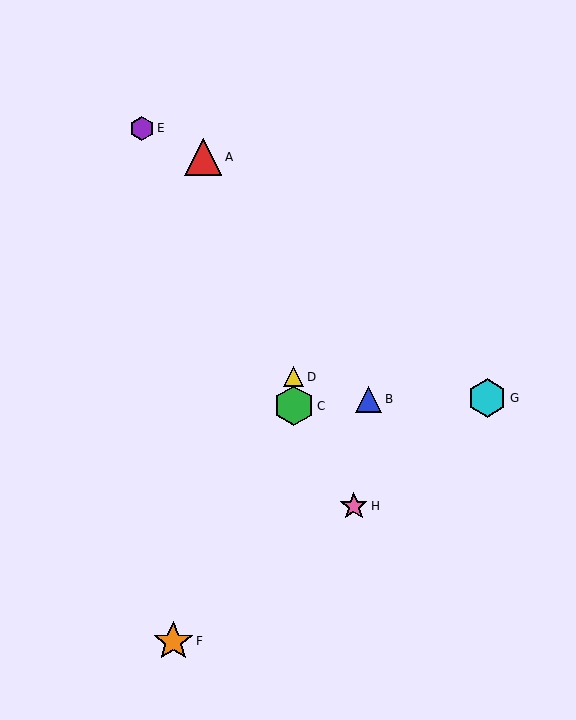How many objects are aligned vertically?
2 objects (C, D) are aligned vertically.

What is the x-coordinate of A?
Object A is at x≈203.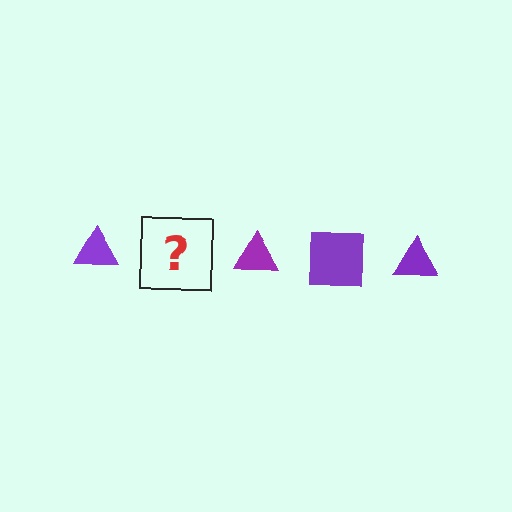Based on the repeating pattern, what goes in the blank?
The blank should be a purple square.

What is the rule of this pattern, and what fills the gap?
The rule is that the pattern cycles through triangle, square shapes in purple. The gap should be filled with a purple square.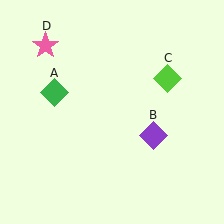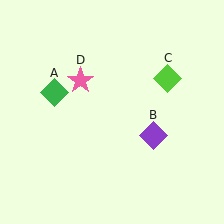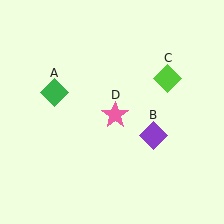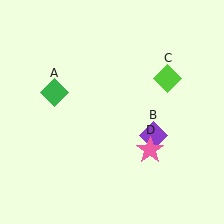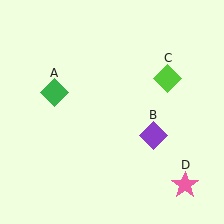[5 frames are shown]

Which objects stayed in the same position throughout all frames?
Green diamond (object A) and purple diamond (object B) and lime diamond (object C) remained stationary.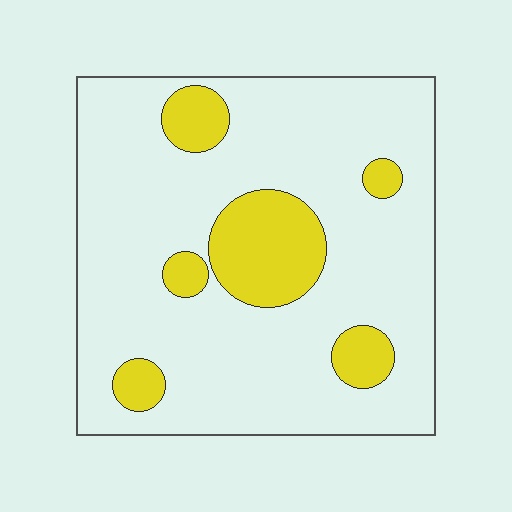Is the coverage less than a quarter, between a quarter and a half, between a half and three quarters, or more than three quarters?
Less than a quarter.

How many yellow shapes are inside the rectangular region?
6.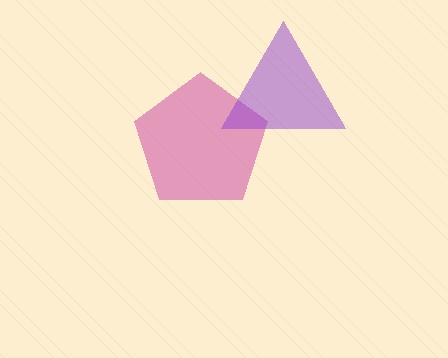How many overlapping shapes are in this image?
There are 2 overlapping shapes in the image.